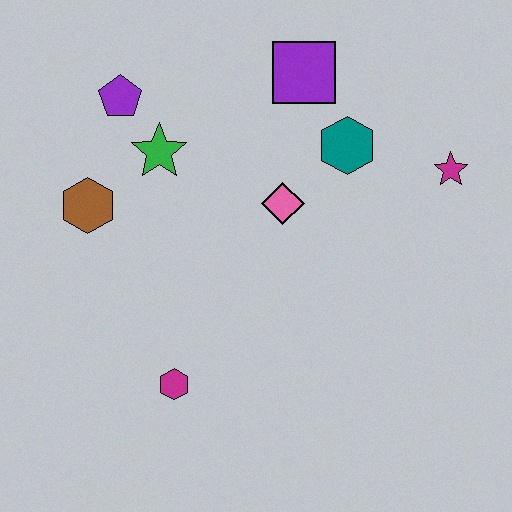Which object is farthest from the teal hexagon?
The magenta hexagon is farthest from the teal hexagon.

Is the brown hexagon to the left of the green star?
Yes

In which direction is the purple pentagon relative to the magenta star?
The purple pentagon is to the left of the magenta star.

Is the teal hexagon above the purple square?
No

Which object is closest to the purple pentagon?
The green star is closest to the purple pentagon.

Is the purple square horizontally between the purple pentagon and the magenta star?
Yes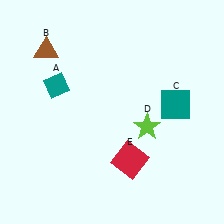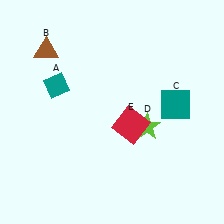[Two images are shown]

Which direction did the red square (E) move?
The red square (E) moved up.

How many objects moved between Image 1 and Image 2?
1 object moved between the two images.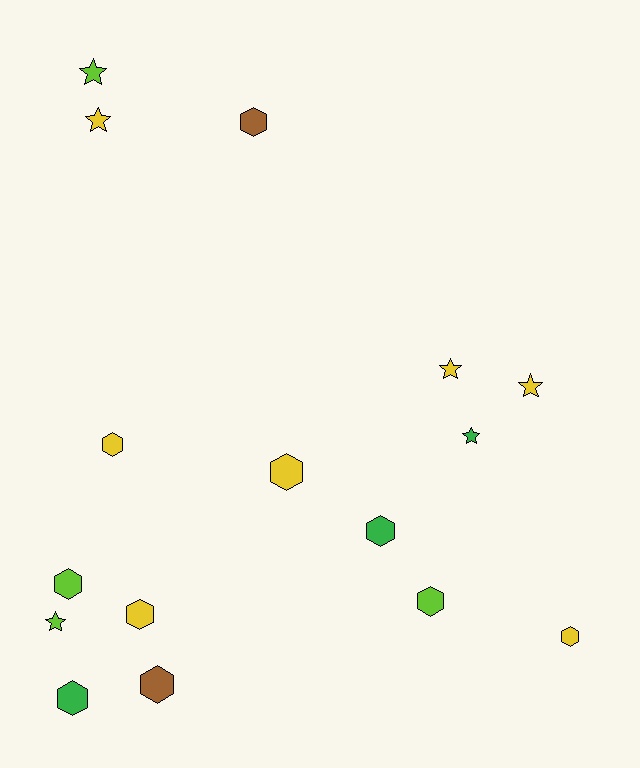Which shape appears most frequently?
Hexagon, with 10 objects.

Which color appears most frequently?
Yellow, with 7 objects.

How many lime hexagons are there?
There are 2 lime hexagons.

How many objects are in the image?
There are 16 objects.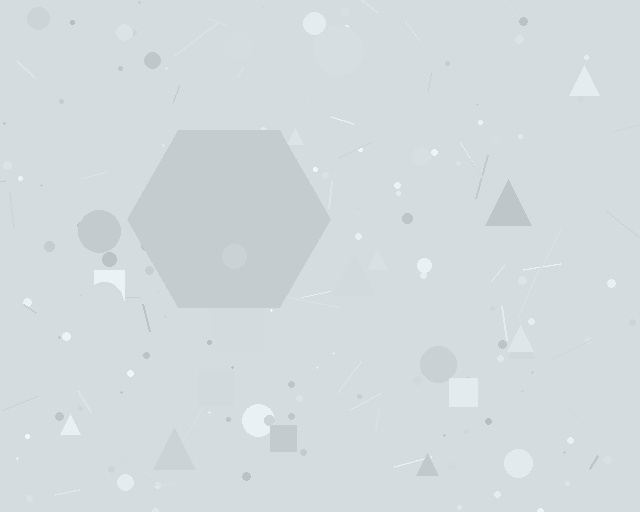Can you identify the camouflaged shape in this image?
The camouflaged shape is a hexagon.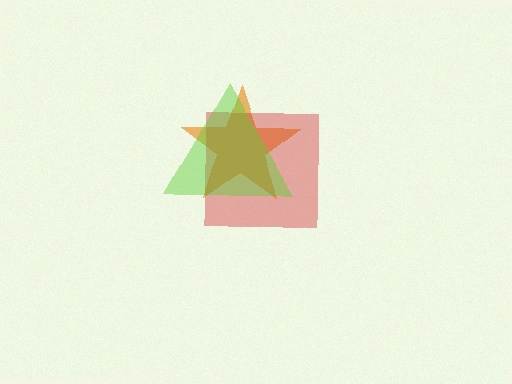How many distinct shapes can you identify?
There are 3 distinct shapes: an orange star, a red square, a lime triangle.